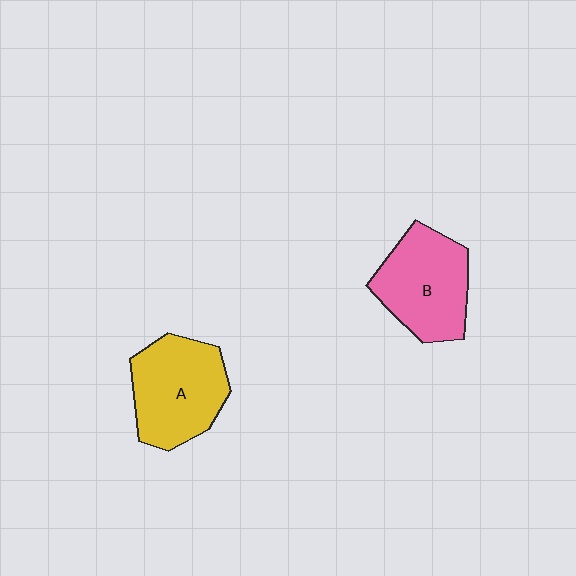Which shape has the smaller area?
Shape B (pink).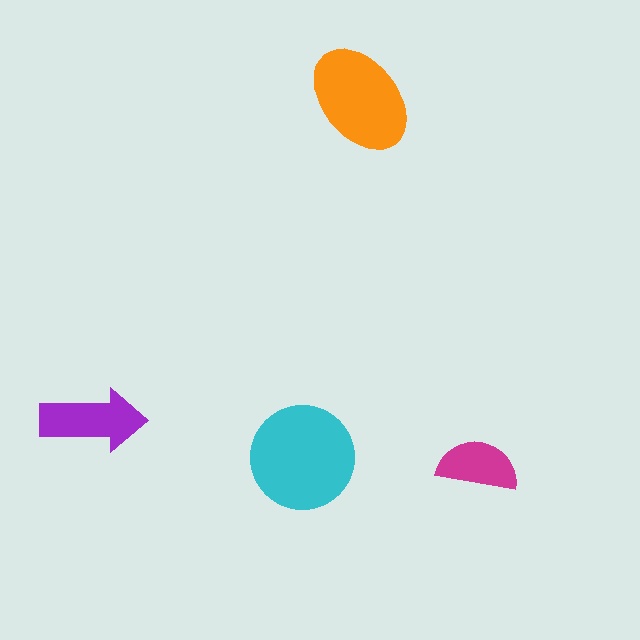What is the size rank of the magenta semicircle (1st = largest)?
4th.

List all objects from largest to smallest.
The cyan circle, the orange ellipse, the purple arrow, the magenta semicircle.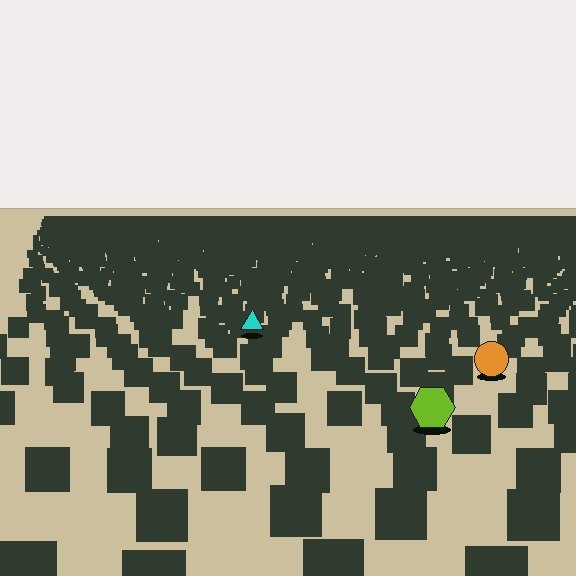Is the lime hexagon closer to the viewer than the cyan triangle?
Yes. The lime hexagon is closer — you can tell from the texture gradient: the ground texture is coarser near it.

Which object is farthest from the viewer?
The cyan triangle is farthest from the viewer. It appears smaller and the ground texture around it is denser.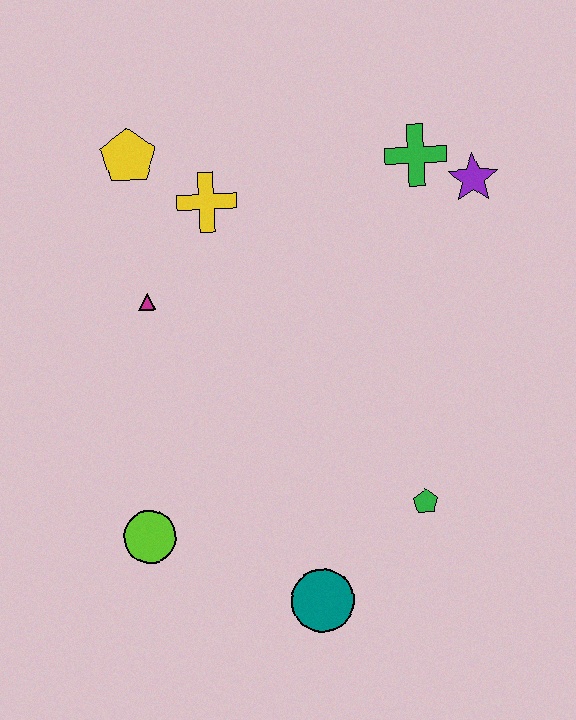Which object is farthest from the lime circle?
The purple star is farthest from the lime circle.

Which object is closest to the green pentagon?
The teal circle is closest to the green pentagon.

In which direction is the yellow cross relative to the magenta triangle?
The yellow cross is above the magenta triangle.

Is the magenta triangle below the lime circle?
No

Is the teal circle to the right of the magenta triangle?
Yes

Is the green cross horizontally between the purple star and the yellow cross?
Yes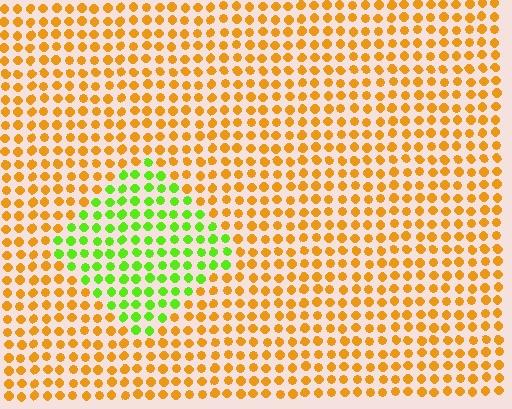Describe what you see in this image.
The image is filled with small orange elements in a uniform arrangement. A diamond-shaped region is visible where the elements are tinted to a slightly different hue, forming a subtle color boundary.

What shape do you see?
I see a diamond.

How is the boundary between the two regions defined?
The boundary is defined purely by a slight shift in hue (about 66 degrees). Spacing, size, and orientation are identical on both sides.